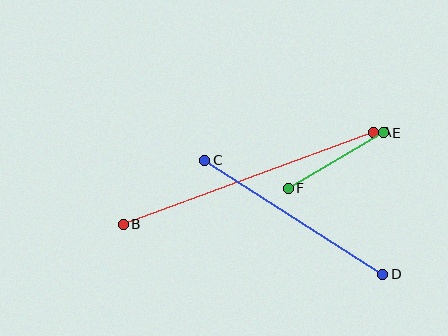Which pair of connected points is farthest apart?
Points A and B are farthest apart.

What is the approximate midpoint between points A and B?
The midpoint is at approximately (249, 178) pixels.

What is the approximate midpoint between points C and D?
The midpoint is at approximately (294, 217) pixels.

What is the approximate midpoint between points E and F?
The midpoint is at approximately (336, 161) pixels.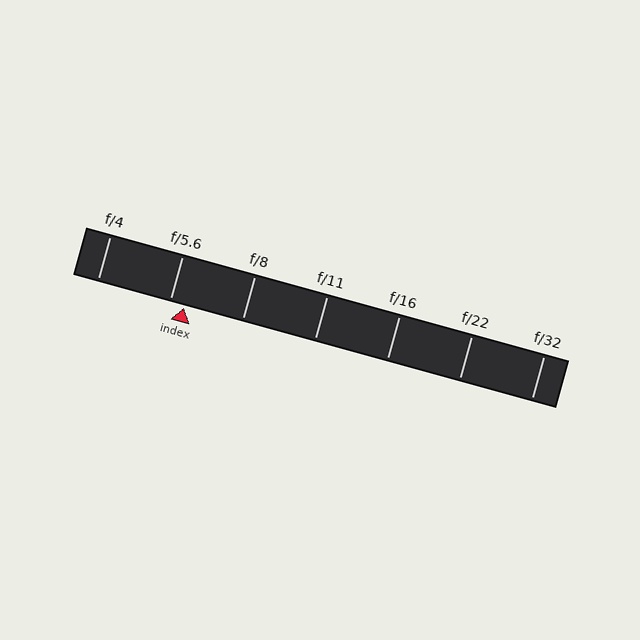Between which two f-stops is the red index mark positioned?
The index mark is between f/5.6 and f/8.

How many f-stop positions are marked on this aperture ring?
There are 7 f-stop positions marked.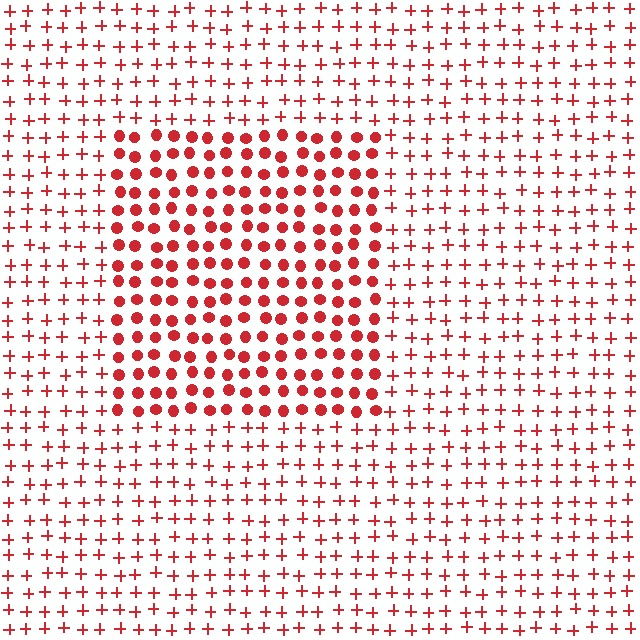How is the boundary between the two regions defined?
The boundary is defined by a change in element shape: circles inside vs. plus signs outside. All elements share the same color and spacing.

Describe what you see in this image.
The image is filled with small red elements arranged in a uniform grid. A rectangle-shaped region contains circles, while the surrounding area contains plus signs. The boundary is defined purely by the change in element shape.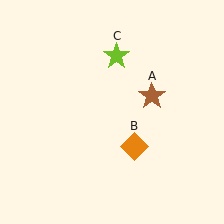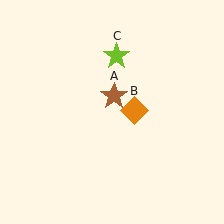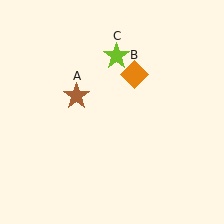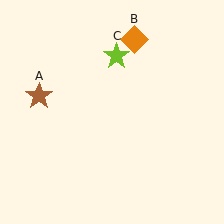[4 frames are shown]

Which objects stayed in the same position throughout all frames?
Lime star (object C) remained stationary.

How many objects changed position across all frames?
2 objects changed position: brown star (object A), orange diamond (object B).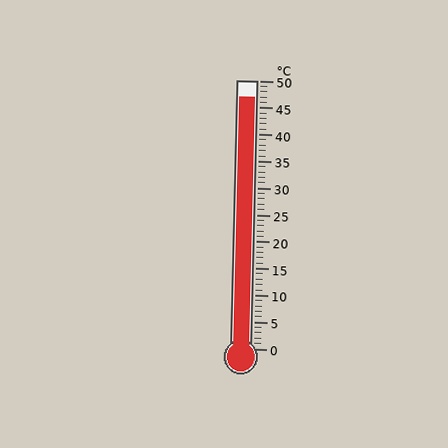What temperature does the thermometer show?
The thermometer shows approximately 47°C.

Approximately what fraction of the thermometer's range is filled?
The thermometer is filled to approximately 95% of its range.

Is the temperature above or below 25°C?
The temperature is above 25°C.